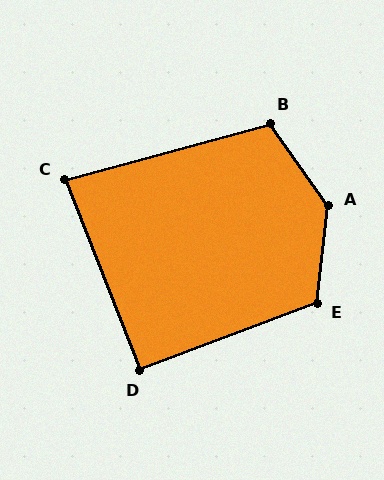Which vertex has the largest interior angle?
A, at approximately 139 degrees.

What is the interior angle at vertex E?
Approximately 117 degrees (obtuse).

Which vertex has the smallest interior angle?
C, at approximately 84 degrees.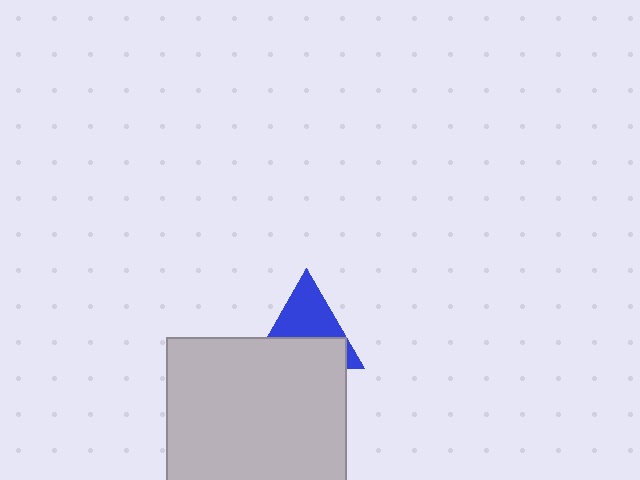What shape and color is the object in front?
The object in front is a light gray square.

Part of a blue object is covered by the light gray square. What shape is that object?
It is a triangle.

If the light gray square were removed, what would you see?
You would see the complete blue triangle.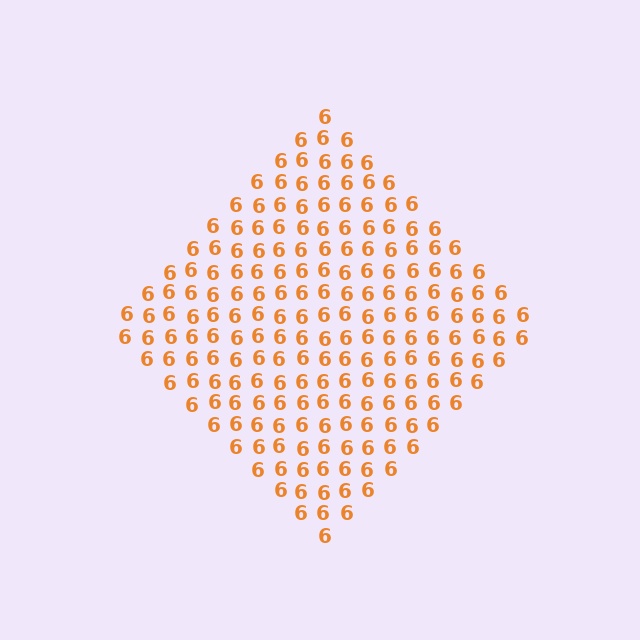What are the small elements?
The small elements are digit 6's.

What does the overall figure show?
The overall figure shows a diamond.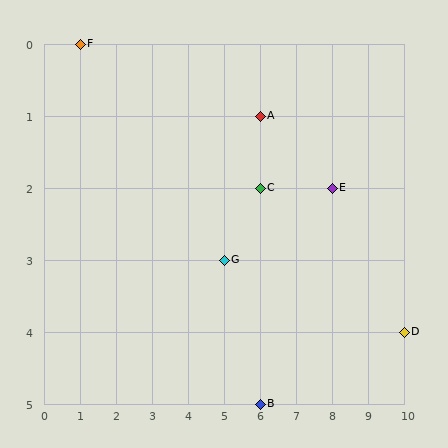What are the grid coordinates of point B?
Point B is at grid coordinates (6, 5).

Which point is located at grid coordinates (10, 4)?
Point D is at (10, 4).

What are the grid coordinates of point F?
Point F is at grid coordinates (1, 0).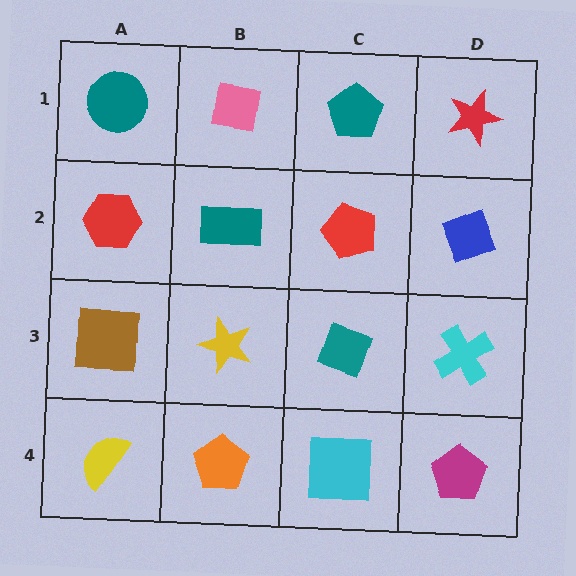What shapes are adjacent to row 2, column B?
A pink square (row 1, column B), a yellow star (row 3, column B), a red hexagon (row 2, column A), a red pentagon (row 2, column C).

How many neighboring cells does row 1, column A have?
2.